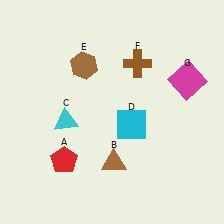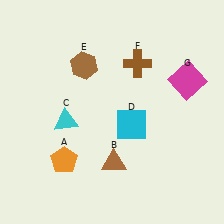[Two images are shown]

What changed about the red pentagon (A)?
In Image 1, A is red. In Image 2, it changed to orange.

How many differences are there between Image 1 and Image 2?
There is 1 difference between the two images.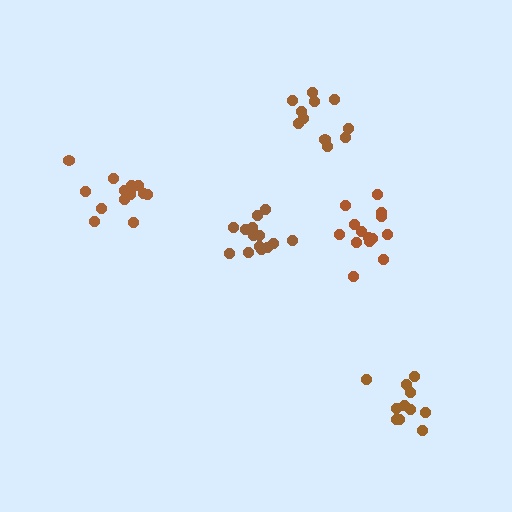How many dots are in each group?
Group 1: 14 dots, Group 2: 11 dots, Group 3: 14 dots, Group 4: 11 dots, Group 5: 14 dots (64 total).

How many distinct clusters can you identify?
There are 5 distinct clusters.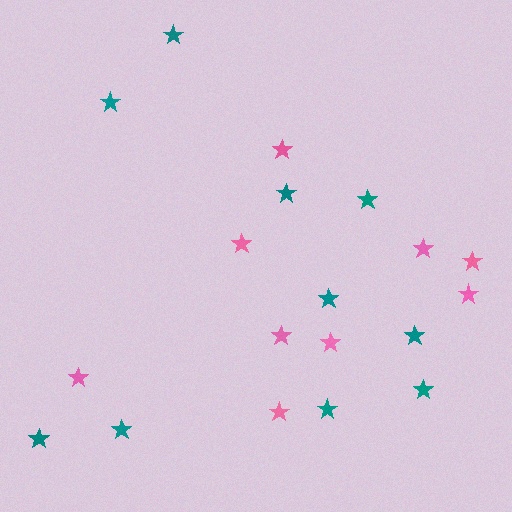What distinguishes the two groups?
There are 2 groups: one group of teal stars (10) and one group of pink stars (9).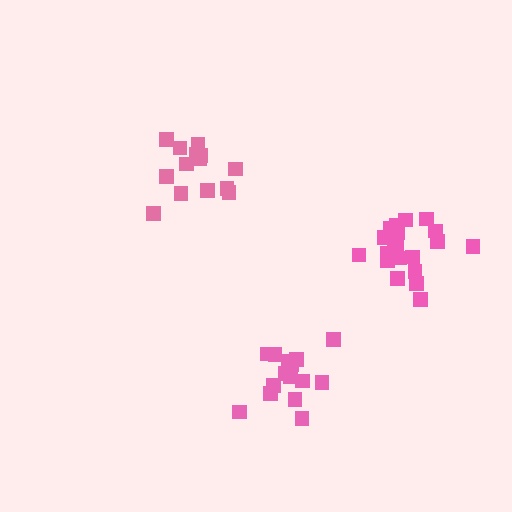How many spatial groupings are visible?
There are 3 spatial groupings.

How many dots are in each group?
Group 1: 15 dots, Group 2: 14 dots, Group 3: 20 dots (49 total).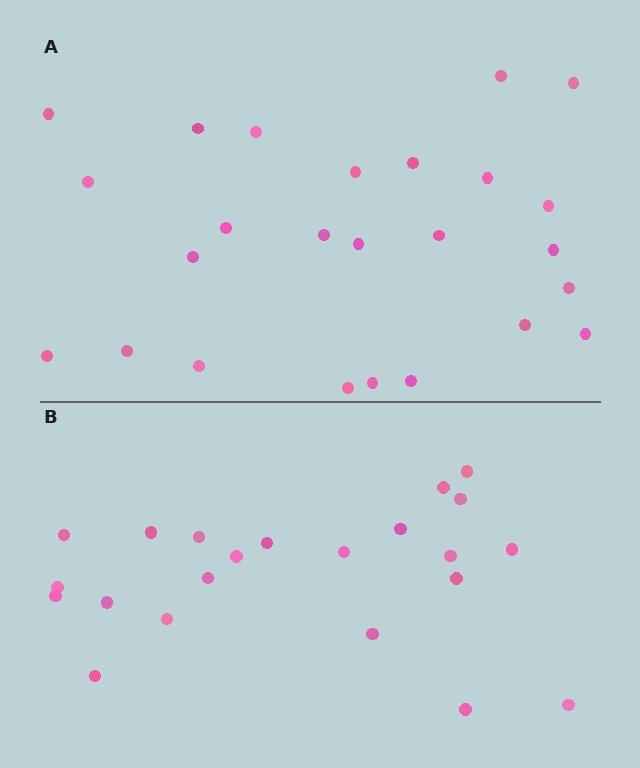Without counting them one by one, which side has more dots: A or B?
Region A (the top region) has more dots.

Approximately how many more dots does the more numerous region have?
Region A has just a few more — roughly 2 or 3 more dots than region B.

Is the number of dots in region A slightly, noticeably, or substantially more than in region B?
Region A has only slightly more — the two regions are fairly close. The ratio is roughly 1.1 to 1.